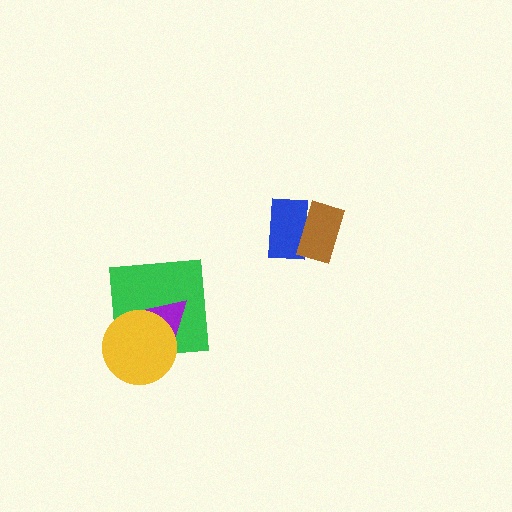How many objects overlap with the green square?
2 objects overlap with the green square.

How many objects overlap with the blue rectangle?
1 object overlaps with the blue rectangle.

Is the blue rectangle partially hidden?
Yes, it is partially covered by another shape.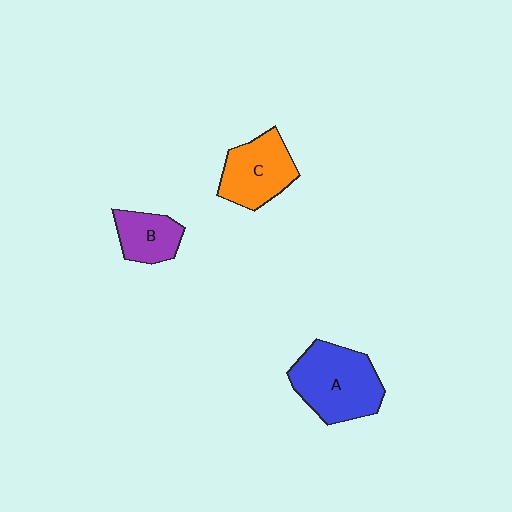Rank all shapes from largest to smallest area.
From largest to smallest: A (blue), C (orange), B (purple).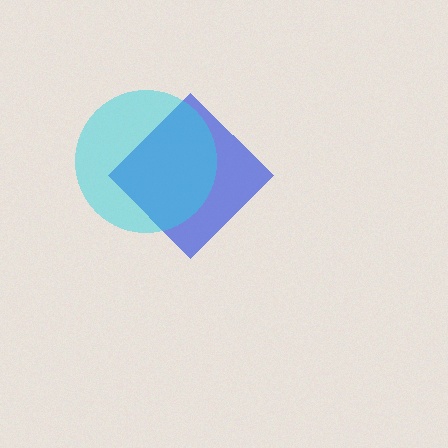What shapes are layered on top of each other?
The layered shapes are: a blue diamond, a cyan circle.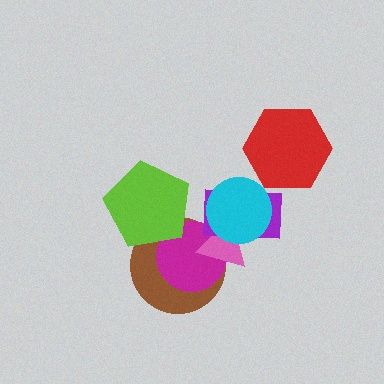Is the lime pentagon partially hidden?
No, no other shape covers it.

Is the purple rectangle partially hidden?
Yes, it is partially covered by another shape.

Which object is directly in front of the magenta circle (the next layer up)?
The pink triangle is directly in front of the magenta circle.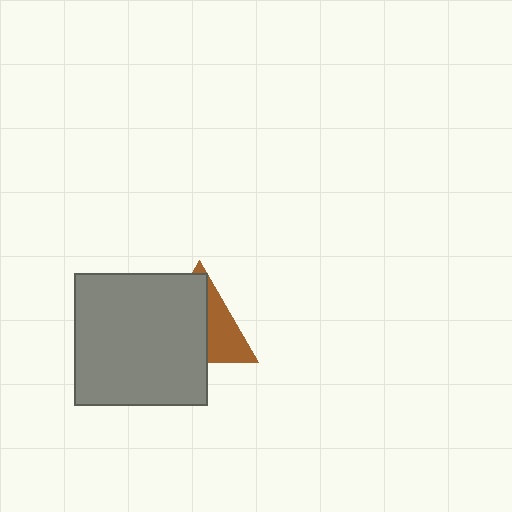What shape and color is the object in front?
The object in front is a gray square.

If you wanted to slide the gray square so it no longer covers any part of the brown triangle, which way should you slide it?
Slide it left — that is the most direct way to separate the two shapes.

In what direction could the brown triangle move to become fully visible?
The brown triangle could move right. That would shift it out from behind the gray square entirely.